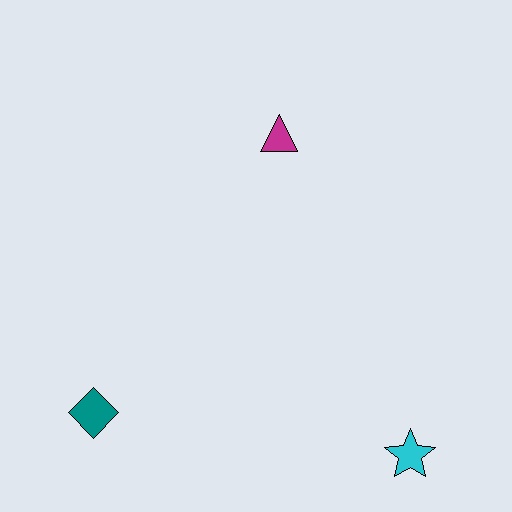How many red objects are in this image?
There are no red objects.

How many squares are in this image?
There are no squares.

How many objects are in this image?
There are 3 objects.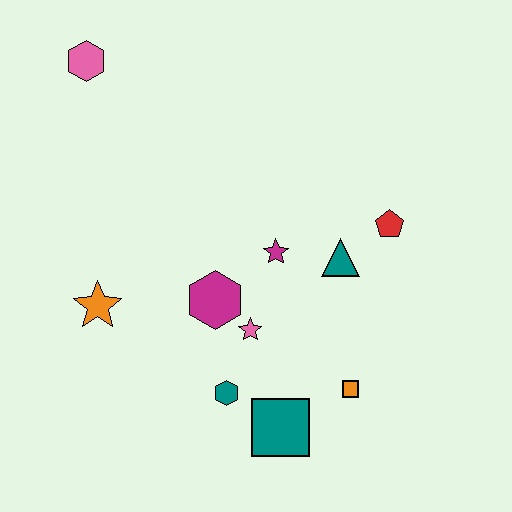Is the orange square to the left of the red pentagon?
Yes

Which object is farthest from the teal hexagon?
The pink hexagon is farthest from the teal hexagon.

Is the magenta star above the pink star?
Yes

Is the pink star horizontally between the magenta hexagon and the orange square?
Yes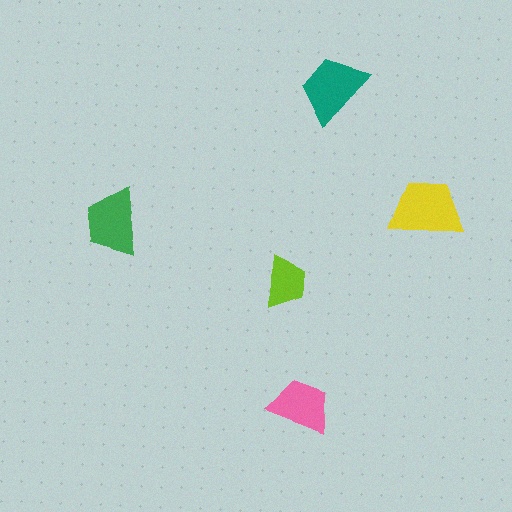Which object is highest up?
The teal trapezoid is topmost.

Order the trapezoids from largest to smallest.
the yellow one, the teal one, the green one, the pink one, the lime one.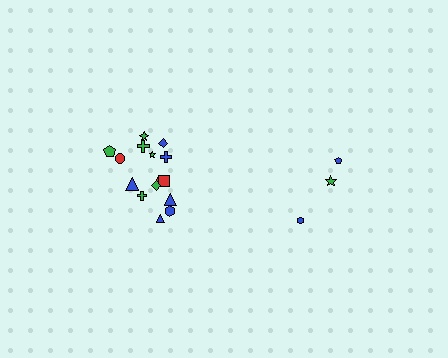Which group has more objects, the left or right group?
The left group.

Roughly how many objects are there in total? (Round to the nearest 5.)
Roughly 20 objects in total.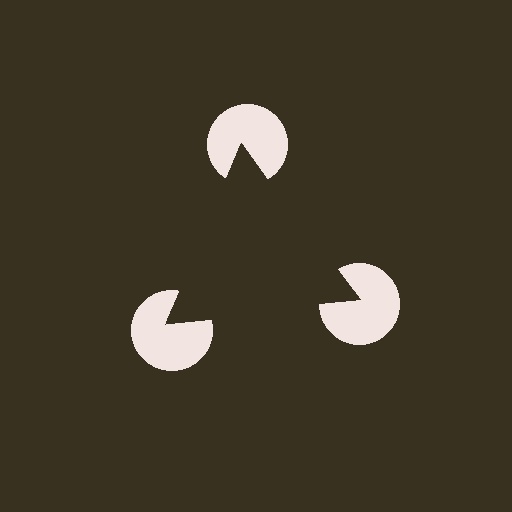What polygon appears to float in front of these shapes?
An illusory triangle — its edges are inferred from the aligned wedge cuts in the pac-man discs, not physically drawn.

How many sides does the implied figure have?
3 sides.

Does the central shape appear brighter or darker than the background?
It typically appears slightly darker than the background, even though no actual brightness change is drawn.